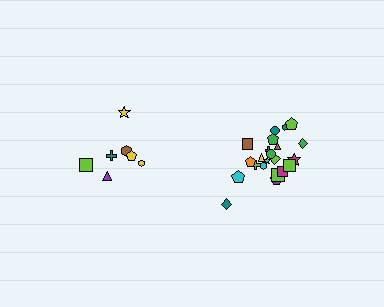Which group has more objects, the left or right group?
The right group.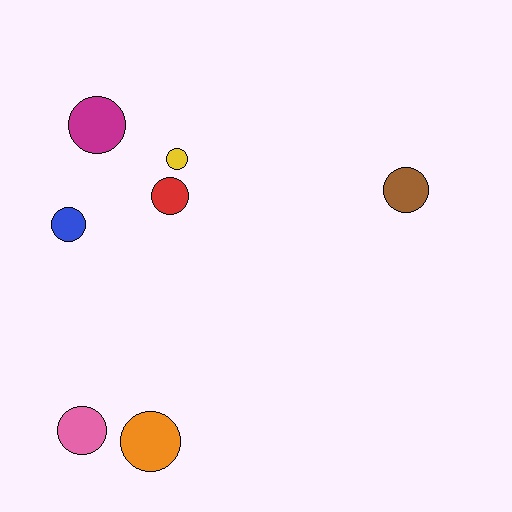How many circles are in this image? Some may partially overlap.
There are 7 circles.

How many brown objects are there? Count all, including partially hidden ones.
There is 1 brown object.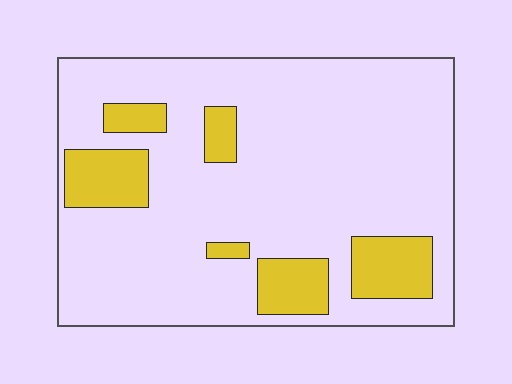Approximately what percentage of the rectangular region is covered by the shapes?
Approximately 20%.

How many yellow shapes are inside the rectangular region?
6.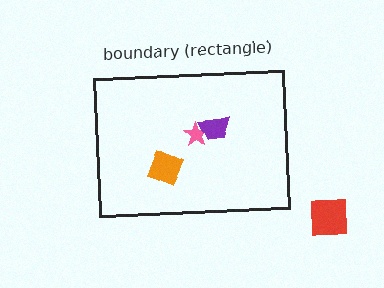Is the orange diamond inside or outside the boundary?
Inside.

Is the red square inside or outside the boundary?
Outside.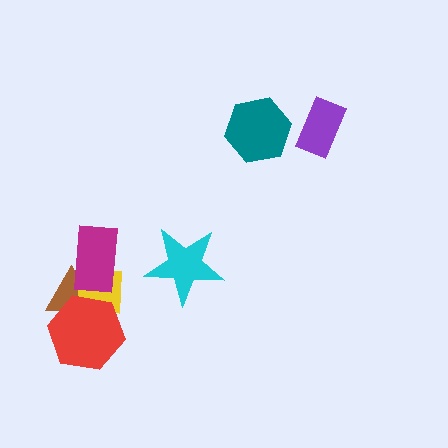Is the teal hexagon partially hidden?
No, no other shape covers it.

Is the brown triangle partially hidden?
Yes, it is partially covered by another shape.